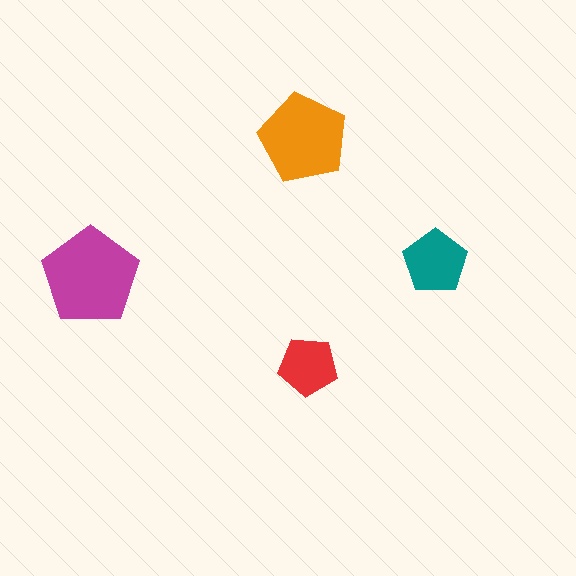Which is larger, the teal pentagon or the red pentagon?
The teal one.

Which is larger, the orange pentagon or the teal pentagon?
The orange one.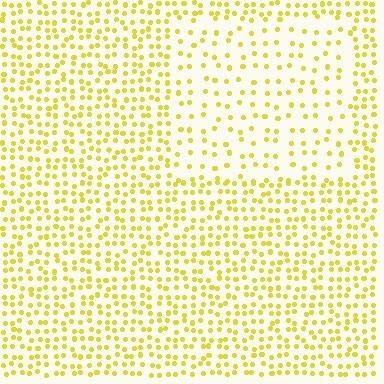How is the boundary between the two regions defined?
The boundary is defined by a change in element density (approximately 2.1x ratio). All elements are the same color, size, and shape.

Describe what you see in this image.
The image contains small yellow elements arranged at two different densities. A rectangle-shaped region is visible where the elements are less densely packed than the surrounding area.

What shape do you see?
I see a rectangle.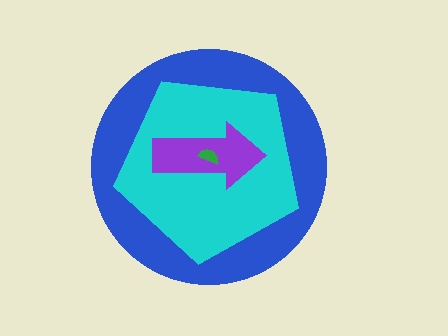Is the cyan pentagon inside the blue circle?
Yes.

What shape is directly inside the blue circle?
The cyan pentagon.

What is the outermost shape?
The blue circle.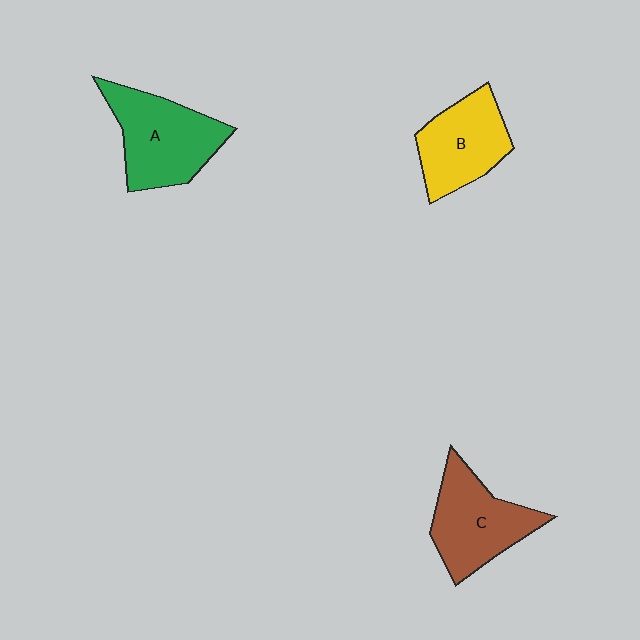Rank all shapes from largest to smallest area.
From largest to smallest: A (green), C (brown), B (yellow).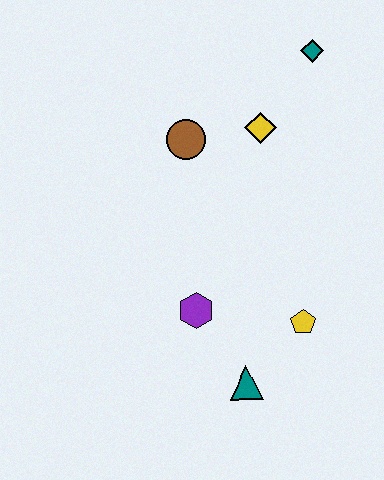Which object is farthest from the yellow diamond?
The teal triangle is farthest from the yellow diamond.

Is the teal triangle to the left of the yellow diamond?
Yes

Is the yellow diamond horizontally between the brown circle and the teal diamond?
Yes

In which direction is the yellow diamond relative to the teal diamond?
The yellow diamond is below the teal diamond.